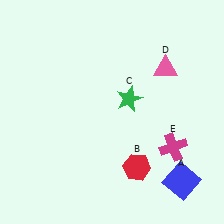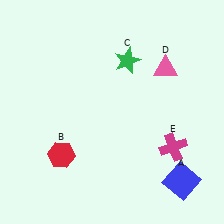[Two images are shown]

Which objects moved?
The objects that moved are: the red hexagon (B), the green star (C).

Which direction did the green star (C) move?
The green star (C) moved up.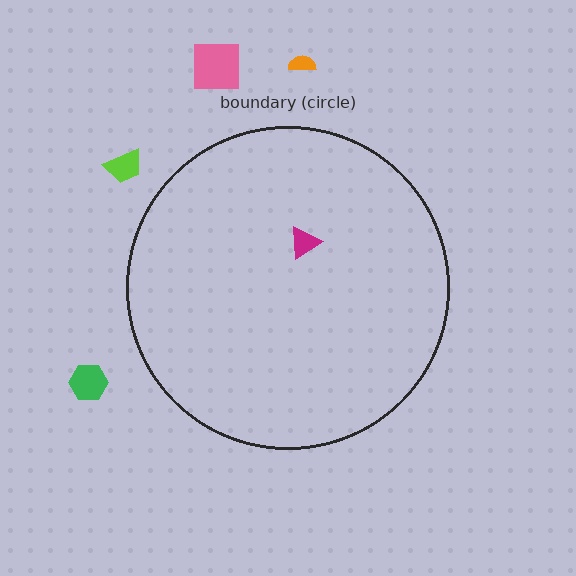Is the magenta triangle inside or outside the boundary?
Inside.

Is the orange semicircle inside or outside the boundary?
Outside.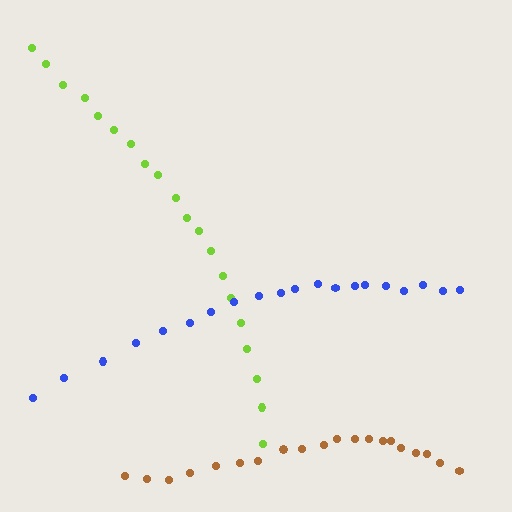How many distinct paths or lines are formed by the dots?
There are 3 distinct paths.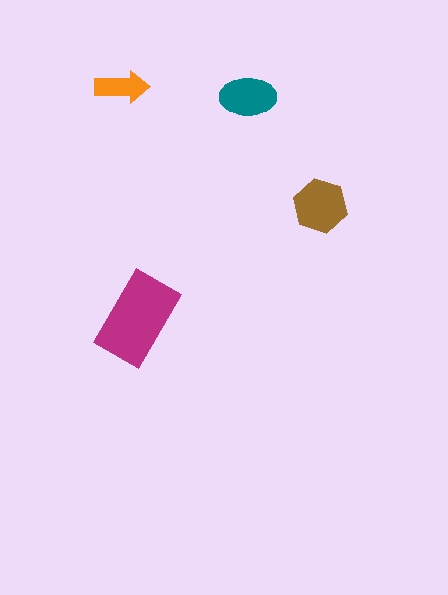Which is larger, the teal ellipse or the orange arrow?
The teal ellipse.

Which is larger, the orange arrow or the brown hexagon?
The brown hexagon.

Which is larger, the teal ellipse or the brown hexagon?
The brown hexagon.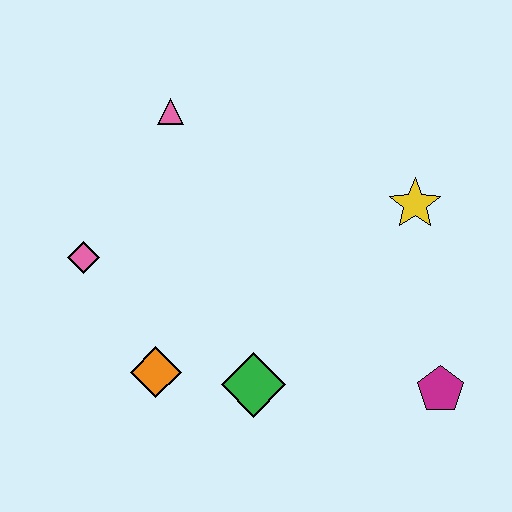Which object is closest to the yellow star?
The magenta pentagon is closest to the yellow star.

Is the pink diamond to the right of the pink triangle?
No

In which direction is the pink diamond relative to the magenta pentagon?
The pink diamond is to the left of the magenta pentagon.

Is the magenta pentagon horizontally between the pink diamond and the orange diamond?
No